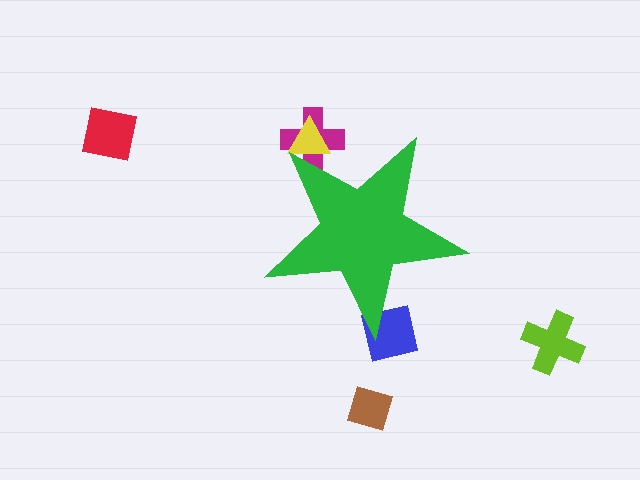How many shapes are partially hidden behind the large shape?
3 shapes are partially hidden.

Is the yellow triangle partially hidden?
Yes, the yellow triangle is partially hidden behind the green star.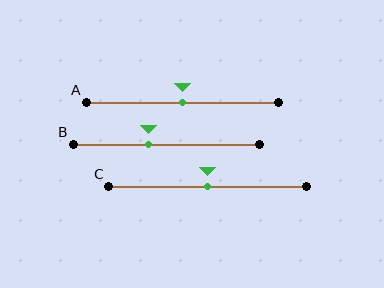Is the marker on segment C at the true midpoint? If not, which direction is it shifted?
Yes, the marker on segment C is at the true midpoint.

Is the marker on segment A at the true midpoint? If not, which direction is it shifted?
Yes, the marker on segment A is at the true midpoint.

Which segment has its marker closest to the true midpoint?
Segment A has its marker closest to the true midpoint.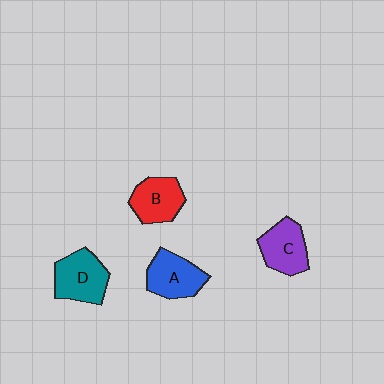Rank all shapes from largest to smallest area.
From largest to smallest: D (teal), A (blue), C (purple), B (red).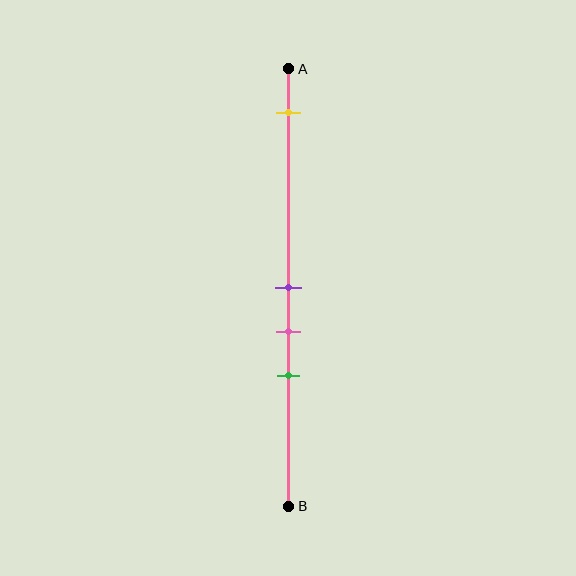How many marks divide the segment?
There are 4 marks dividing the segment.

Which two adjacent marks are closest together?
The purple and pink marks are the closest adjacent pair.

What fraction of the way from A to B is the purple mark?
The purple mark is approximately 50% (0.5) of the way from A to B.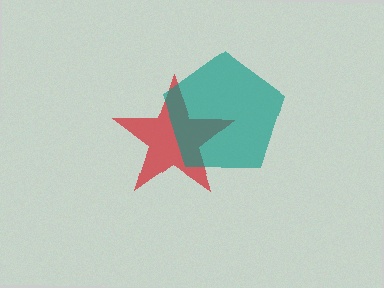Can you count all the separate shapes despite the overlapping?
Yes, there are 2 separate shapes.